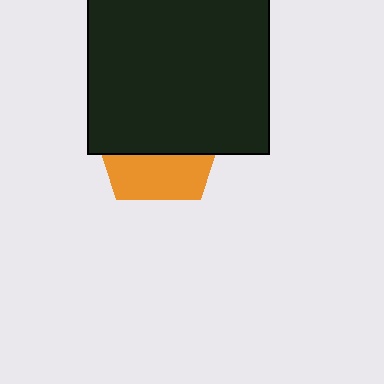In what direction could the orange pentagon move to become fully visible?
The orange pentagon could move down. That would shift it out from behind the black rectangle entirely.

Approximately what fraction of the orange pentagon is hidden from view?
Roughly 64% of the orange pentagon is hidden behind the black rectangle.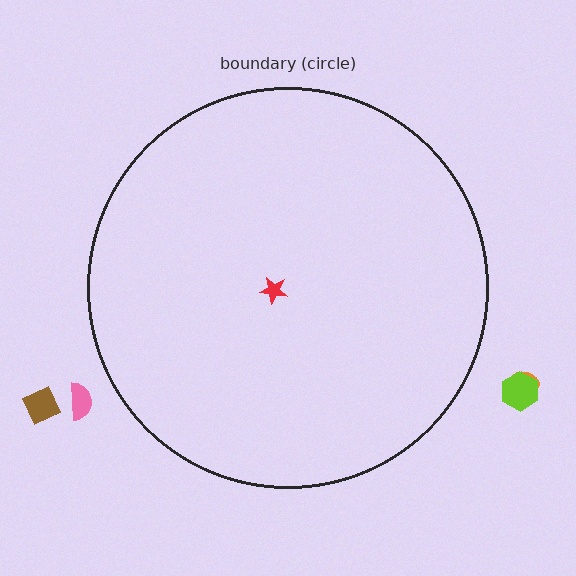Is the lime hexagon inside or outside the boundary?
Outside.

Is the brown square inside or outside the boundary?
Outside.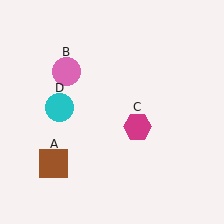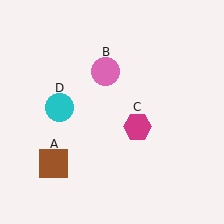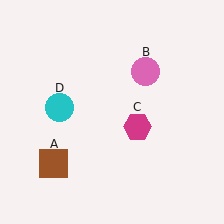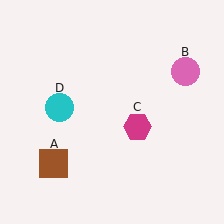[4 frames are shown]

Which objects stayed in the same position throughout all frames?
Brown square (object A) and magenta hexagon (object C) and cyan circle (object D) remained stationary.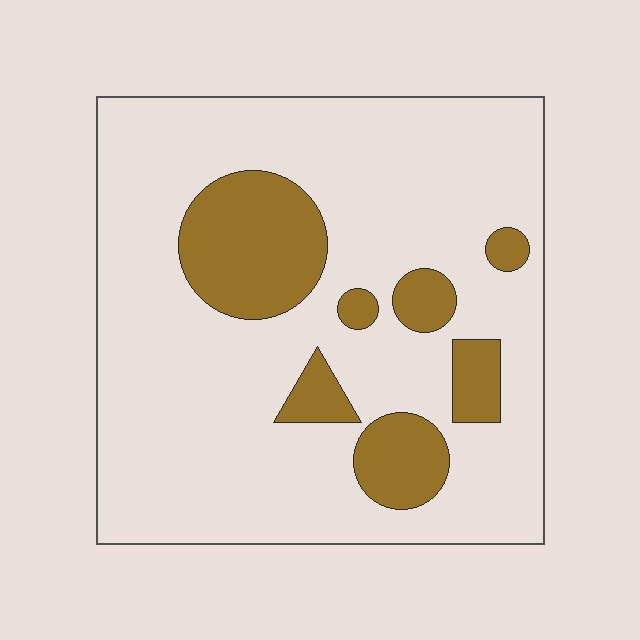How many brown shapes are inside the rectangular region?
7.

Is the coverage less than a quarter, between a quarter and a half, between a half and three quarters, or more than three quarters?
Less than a quarter.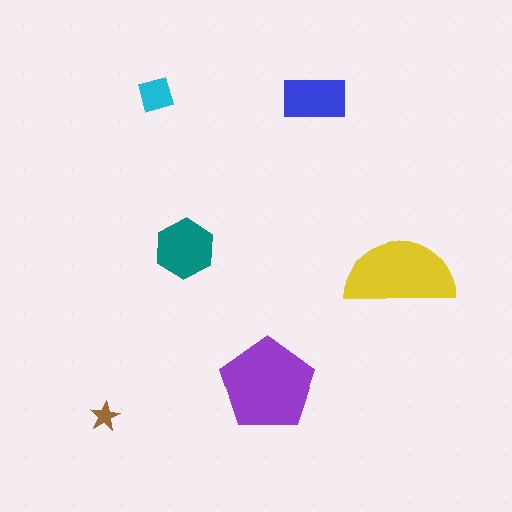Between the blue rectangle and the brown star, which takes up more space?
The blue rectangle.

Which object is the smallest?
The brown star.